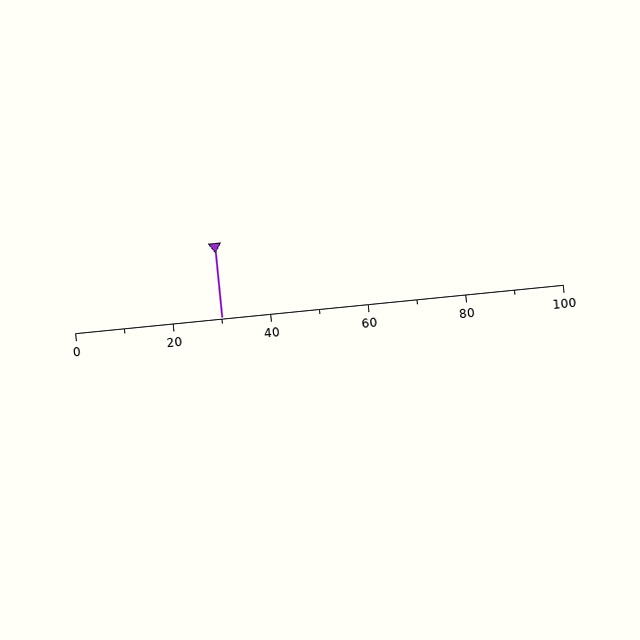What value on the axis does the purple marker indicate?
The marker indicates approximately 30.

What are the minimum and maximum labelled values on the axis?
The axis runs from 0 to 100.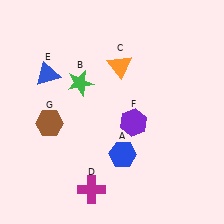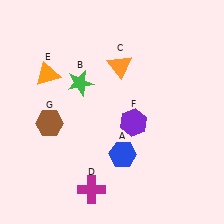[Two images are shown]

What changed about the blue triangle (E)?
In Image 1, E is blue. In Image 2, it changed to orange.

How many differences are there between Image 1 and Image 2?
There is 1 difference between the two images.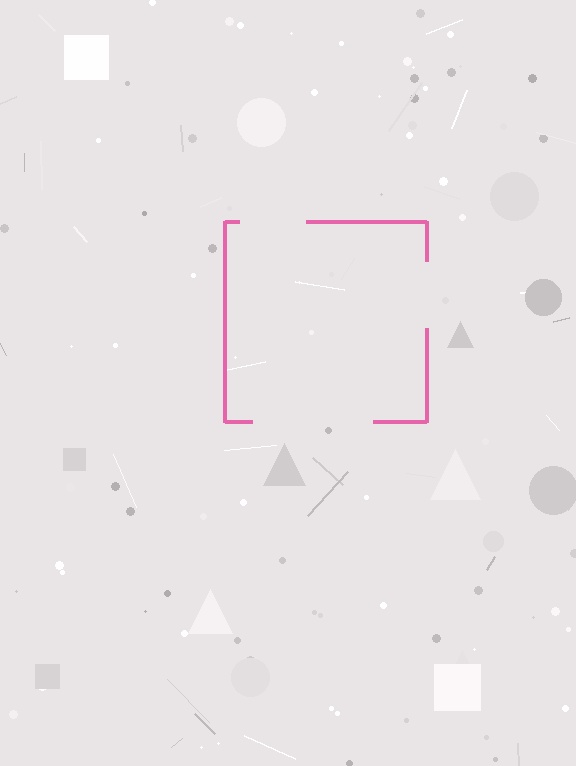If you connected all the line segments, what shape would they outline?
They would outline a square.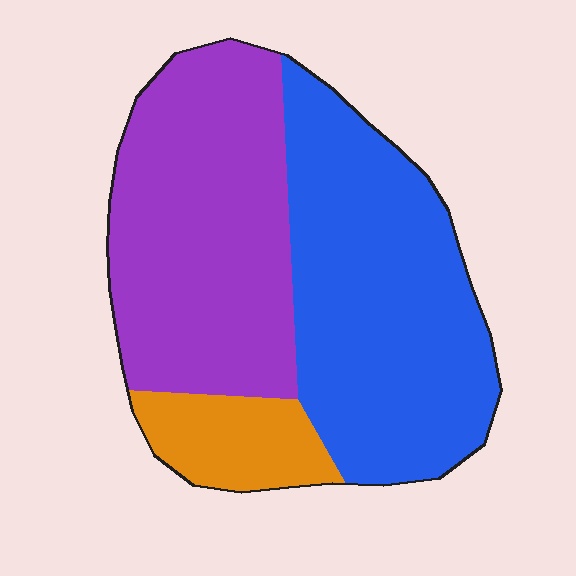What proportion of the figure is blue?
Blue covers around 45% of the figure.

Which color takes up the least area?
Orange, at roughly 10%.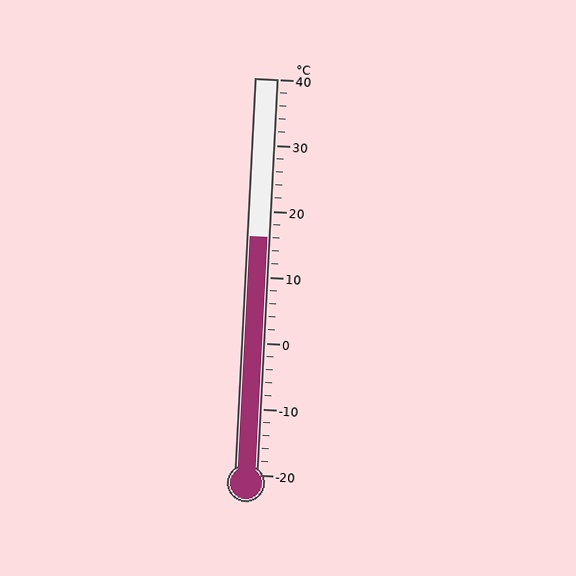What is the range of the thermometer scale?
The thermometer scale ranges from -20°C to 40°C.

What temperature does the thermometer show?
The thermometer shows approximately 16°C.